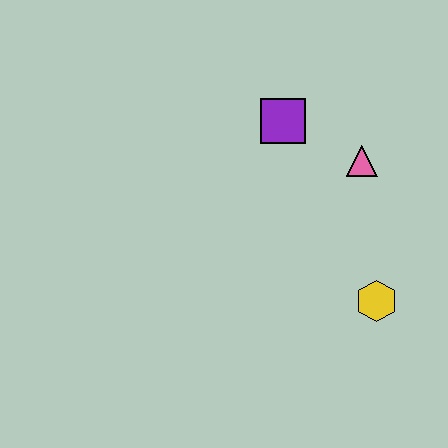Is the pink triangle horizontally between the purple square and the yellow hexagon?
Yes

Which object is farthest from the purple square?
The yellow hexagon is farthest from the purple square.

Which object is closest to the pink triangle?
The purple square is closest to the pink triangle.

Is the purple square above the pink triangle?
Yes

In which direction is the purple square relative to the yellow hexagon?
The purple square is above the yellow hexagon.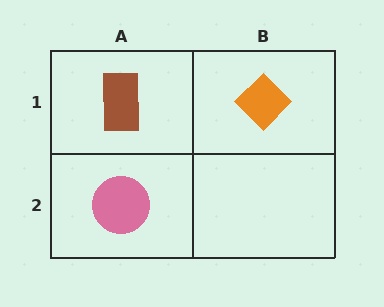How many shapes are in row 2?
1 shape.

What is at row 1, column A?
A brown rectangle.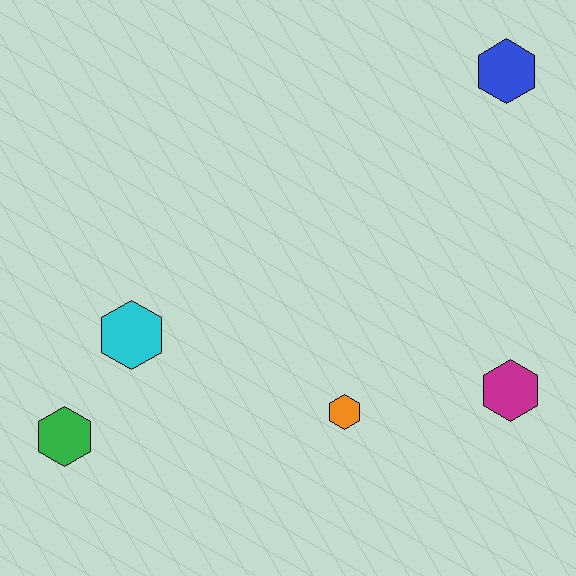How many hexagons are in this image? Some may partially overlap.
There are 5 hexagons.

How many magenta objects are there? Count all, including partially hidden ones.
There is 1 magenta object.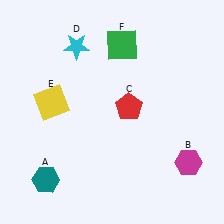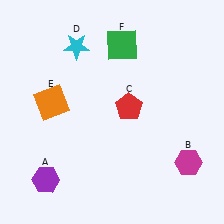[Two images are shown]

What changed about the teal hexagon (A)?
In Image 1, A is teal. In Image 2, it changed to purple.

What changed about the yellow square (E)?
In Image 1, E is yellow. In Image 2, it changed to orange.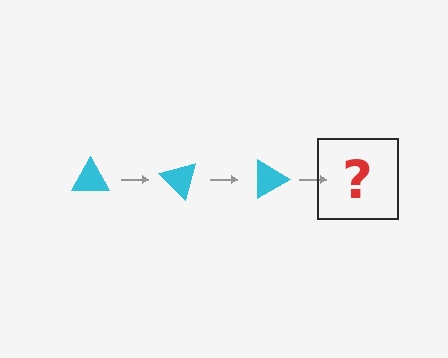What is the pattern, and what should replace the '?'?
The pattern is that the triangle rotates 45 degrees each step. The '?' should be a cyan triangle rotated 135 degrees.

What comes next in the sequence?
The next element should be a cyan triangle rotated 135 degrees.